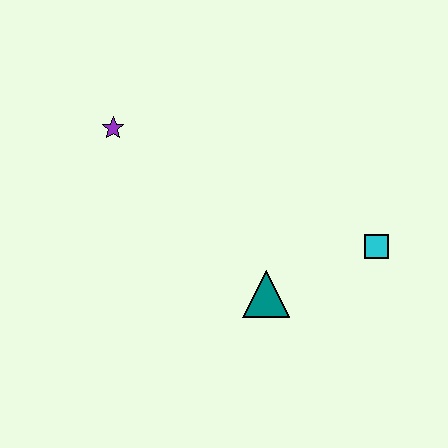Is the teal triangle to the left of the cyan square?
Yes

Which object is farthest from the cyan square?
The purple star is farthest from the cyan square.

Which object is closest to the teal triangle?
The cyan square is closest to the teal triangle.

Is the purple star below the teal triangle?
No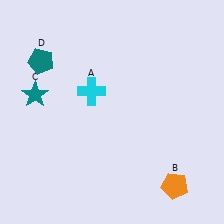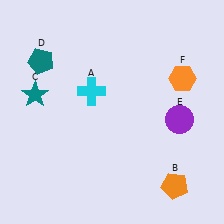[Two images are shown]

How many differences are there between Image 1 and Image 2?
There are 2 differences between the two images.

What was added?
A purple circle (E), an orange hexagon (F) were added in Image 2.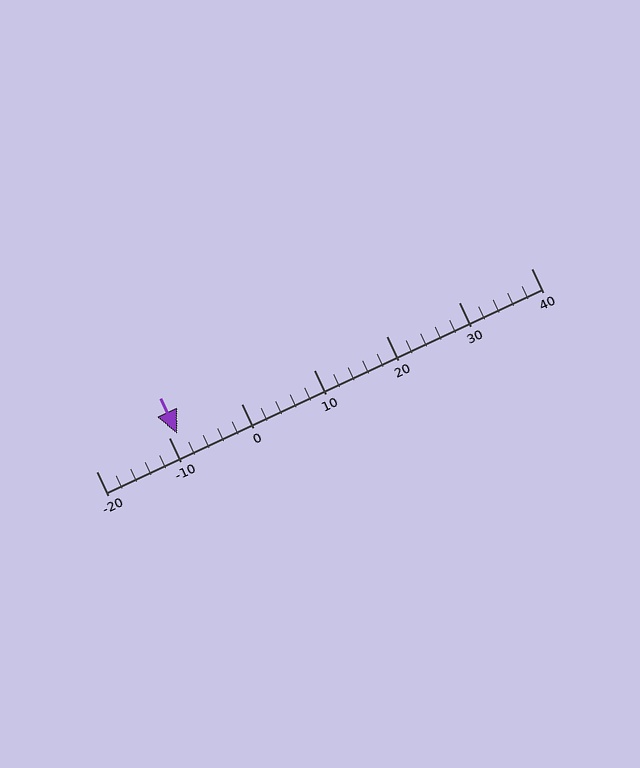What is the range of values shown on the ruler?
The ruler shows values from -20 to 40.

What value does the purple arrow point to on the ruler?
The purple arrow points to approximately -9.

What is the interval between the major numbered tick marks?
The major tick marks are spaced 10 units apart.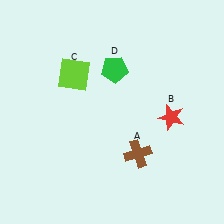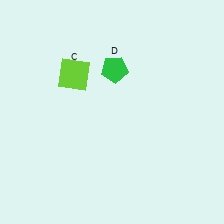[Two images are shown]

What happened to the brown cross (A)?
The brown cross (A) was removed in Image 2. It was in the bottom-right area of Image 1.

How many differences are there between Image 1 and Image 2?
There are 2 differences between the two images.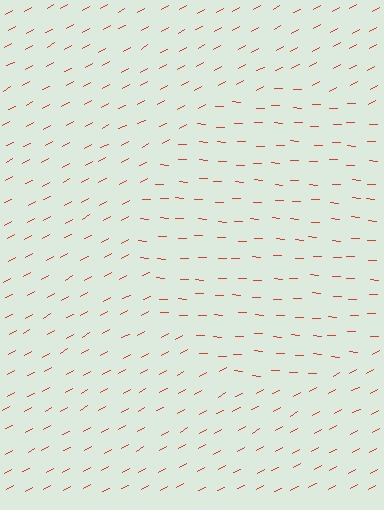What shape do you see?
I see a circle.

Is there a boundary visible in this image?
Yes, there is a texture boundary formed by a change in line orientation.